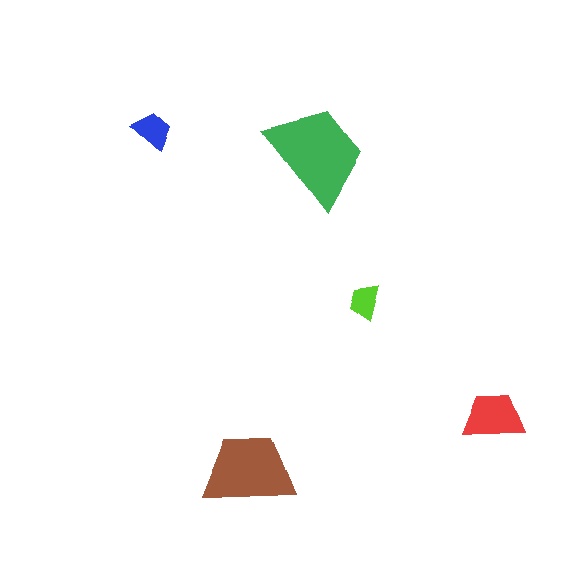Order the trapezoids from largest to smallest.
the green one, the brown one, the red one, the blue one, the lime one.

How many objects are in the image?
There are 5 objects in the image.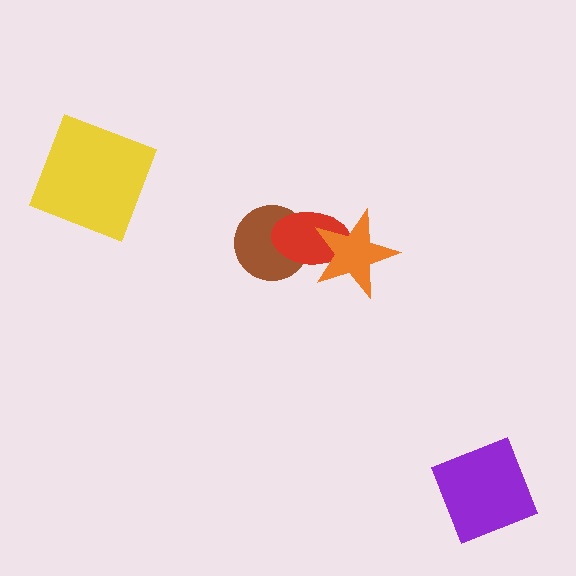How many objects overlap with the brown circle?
1 object overlaps with the brown circle.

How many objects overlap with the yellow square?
0 objects overlap with the yellow square.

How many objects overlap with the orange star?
1 object overlaps with the orange star.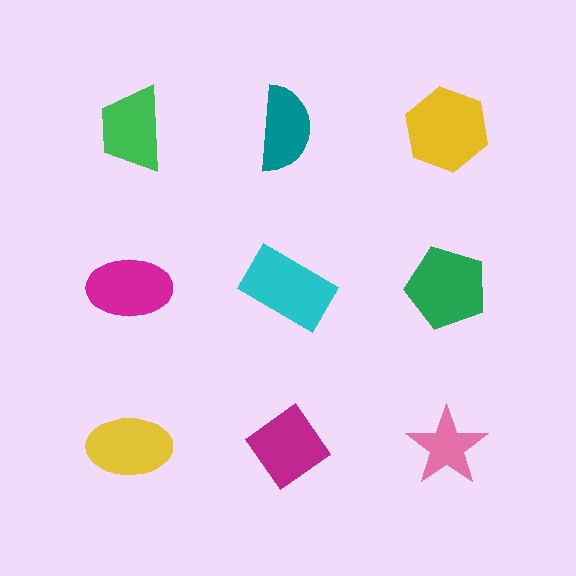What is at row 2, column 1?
A magenta ellipse.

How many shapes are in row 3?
3 shapes.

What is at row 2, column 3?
A green pentagon.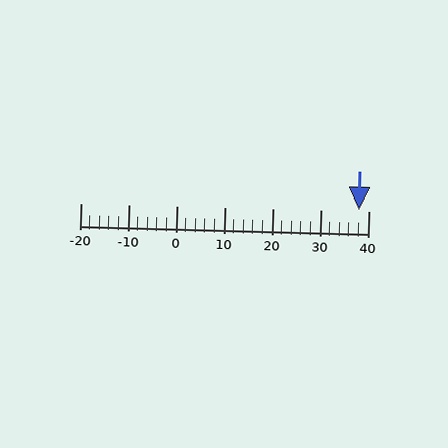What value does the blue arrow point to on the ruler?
The blue arrow points to approximately 38.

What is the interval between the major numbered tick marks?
The major tick marks are spaced 10 units apart.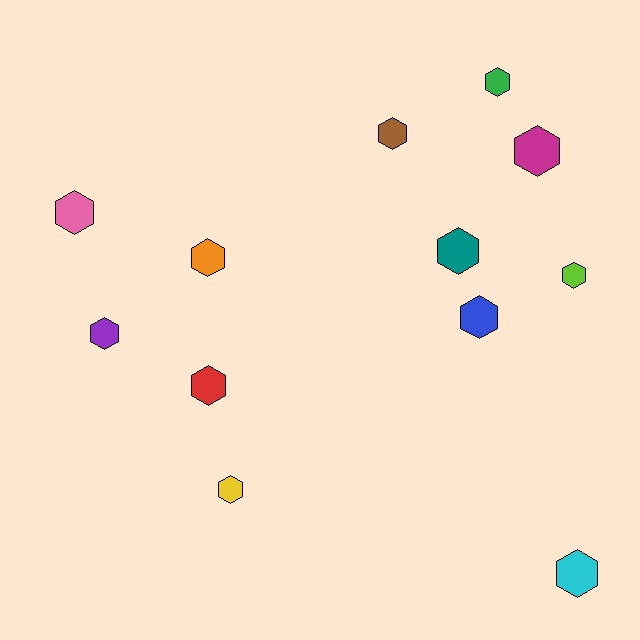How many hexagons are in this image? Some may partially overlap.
There are 12 hexagons.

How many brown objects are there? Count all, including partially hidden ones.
There is 1 brown object.